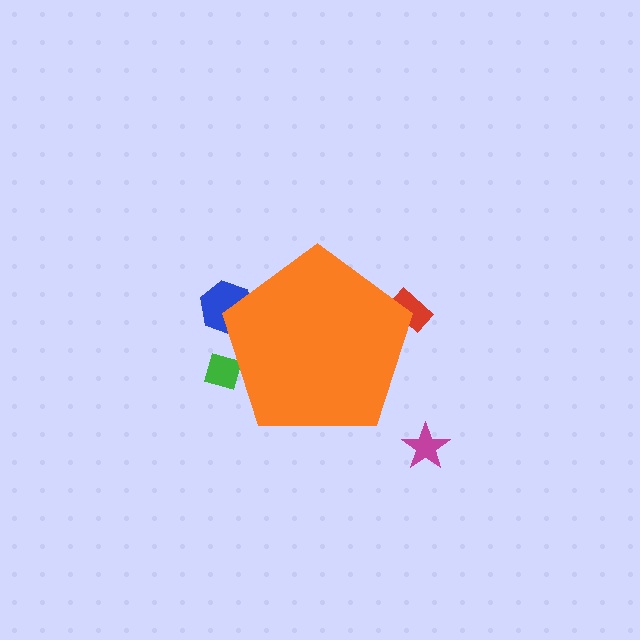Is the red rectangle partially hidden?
Yes, the red rectangle is partially hidden behind the orange pentagon.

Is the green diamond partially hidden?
Yes, the green diamond is partially hidden behind the orange pentagon.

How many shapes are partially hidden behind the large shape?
3 shapes are partially hidden.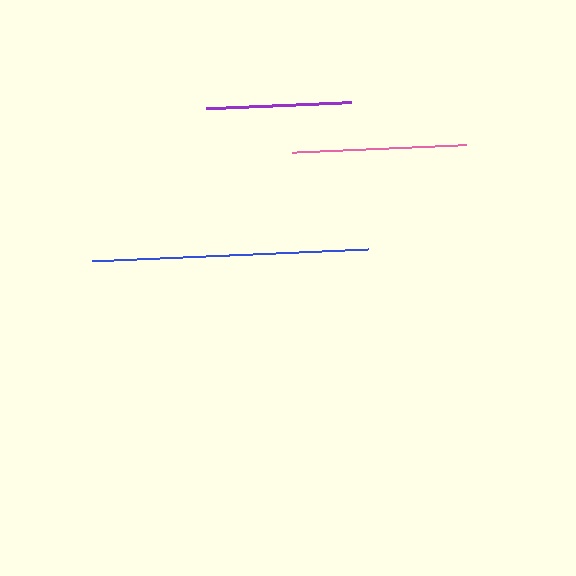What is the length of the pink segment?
The pink segment is approximately 174 pixels long.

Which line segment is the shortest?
The purple line is the shortest at approximately 146 pixels.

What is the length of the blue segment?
The blue segment is approximately 277 pixels long.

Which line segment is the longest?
The blue line is the longest at approximately 277 pixels.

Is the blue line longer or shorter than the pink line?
The blue line is longer than the pink line.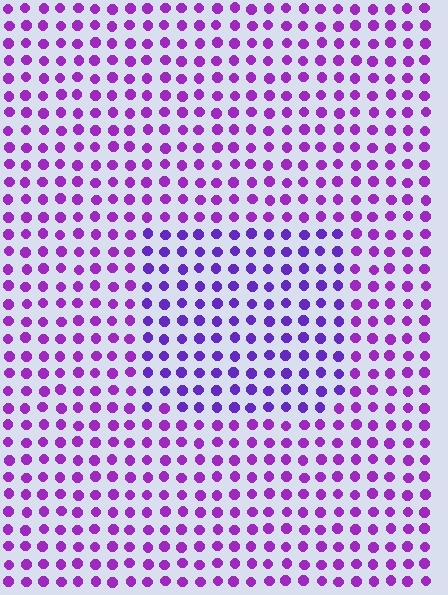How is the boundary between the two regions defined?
The boundary is defined purely by a slight shift in hue (about 24 degrees). Spacing, size, and orientation are identical on both sides.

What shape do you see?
I see a rectangle.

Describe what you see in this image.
The image is filled with small purple elements in a uniform arrangement. A rectangle-shaped region is visible where the elements are tinted to a slightly different hue, forming a subtle color boundary.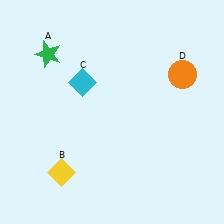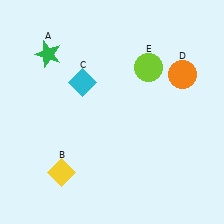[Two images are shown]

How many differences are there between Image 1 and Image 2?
There is 1 difference between the two images.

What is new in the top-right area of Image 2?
A lime circle (E) was added in the top-right area of Image 2.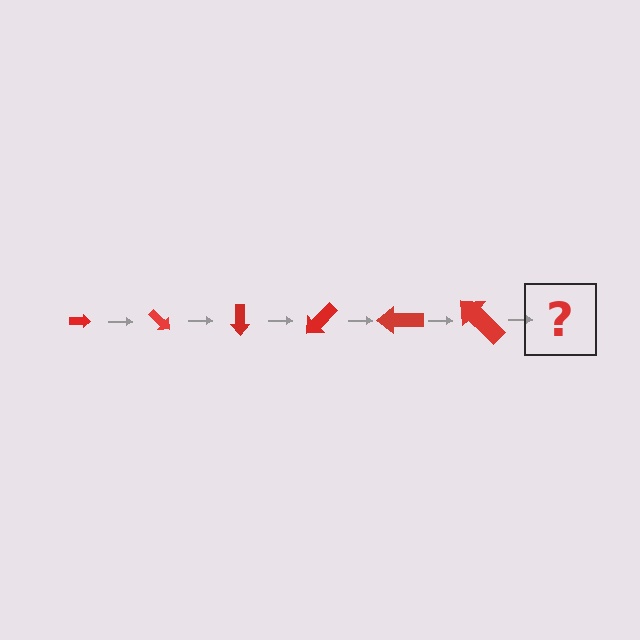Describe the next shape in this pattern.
It should be an arrow, larger than the previous one and rotated 270 degrees from the start.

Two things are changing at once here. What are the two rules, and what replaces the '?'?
The two rules are that the arrow grows larger each step and it rotates 45 degrees each step. The '?' should be an arrow, larger than the previous one and rotated 270 degrees from the start.